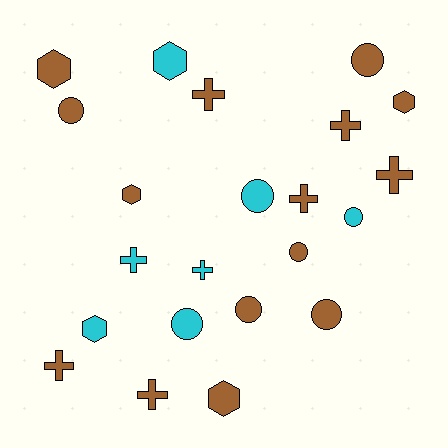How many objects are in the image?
There are 22 objects.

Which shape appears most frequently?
Circle, with 8 objects.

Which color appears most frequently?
Brown, with 15 objects.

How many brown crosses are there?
There are 6 brown crosses.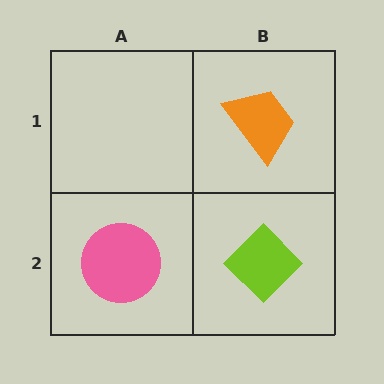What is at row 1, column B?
An orange trapezoid.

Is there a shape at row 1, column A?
No, that cell is empty.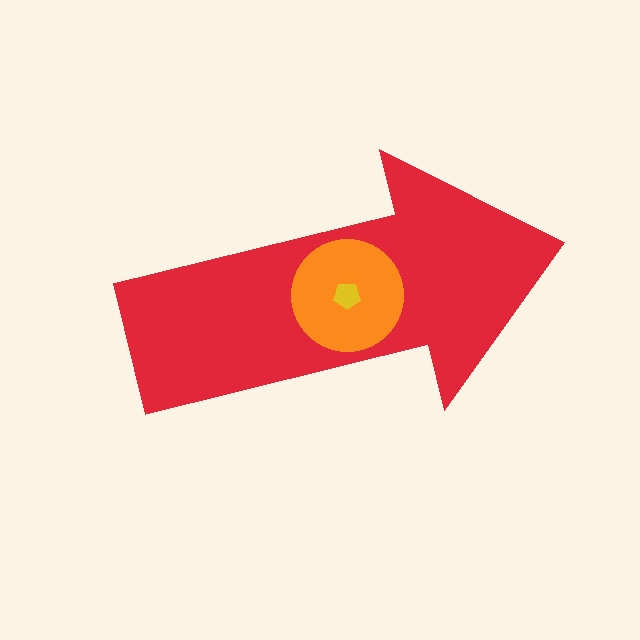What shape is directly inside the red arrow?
The orange circle.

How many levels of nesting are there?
3.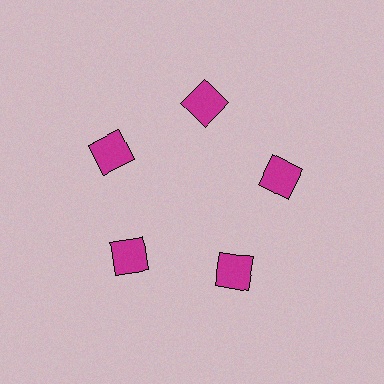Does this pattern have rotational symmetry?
Yes, this pattern has 5-fold rotational symmetry. It looks the same after rotating 72 degrees around the center.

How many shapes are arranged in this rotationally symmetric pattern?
There are 5 shapes, arranged in 5 groups of 1.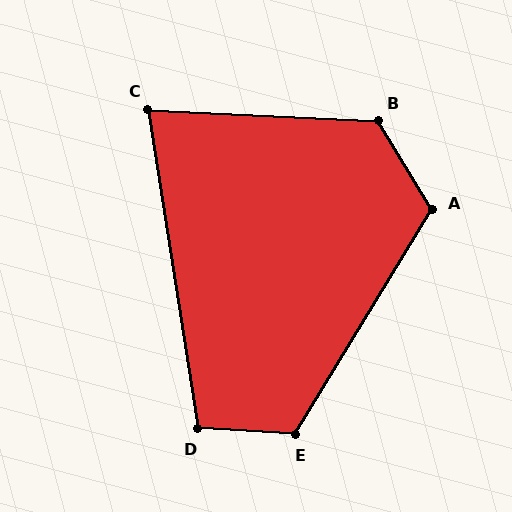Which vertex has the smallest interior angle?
C, at approximately 78 degrees.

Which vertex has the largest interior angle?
B, at approximately 124 degrees.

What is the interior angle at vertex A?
Approximately 117 degrees (obtuse).